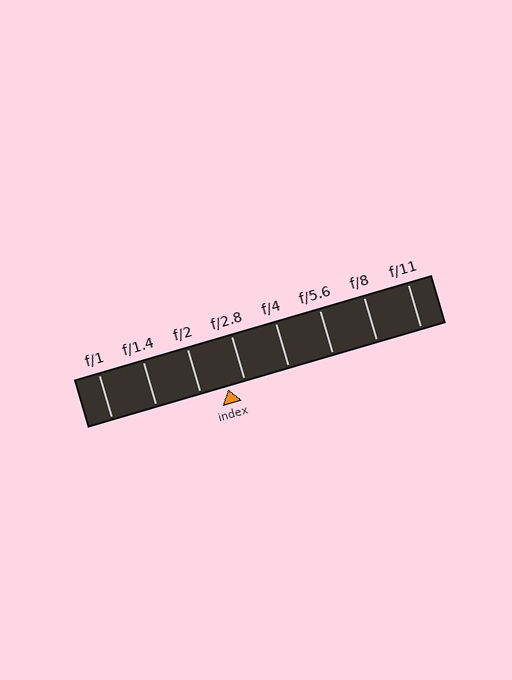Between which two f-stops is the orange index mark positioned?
The index mark is between f/2 and f/2.8.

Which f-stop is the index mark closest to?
The index mark is closest to f/2.8.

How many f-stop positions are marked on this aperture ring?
There are 8 f-stop positions marked.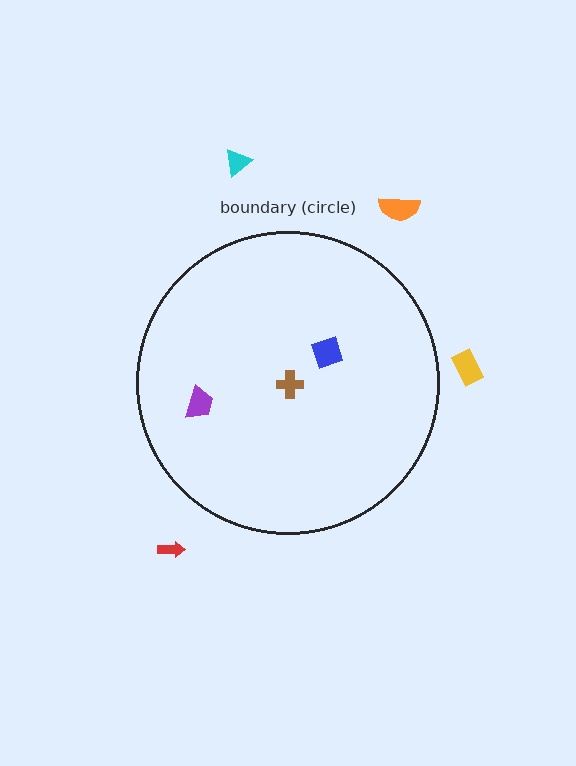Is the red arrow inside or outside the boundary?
Outside.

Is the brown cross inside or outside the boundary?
Inside.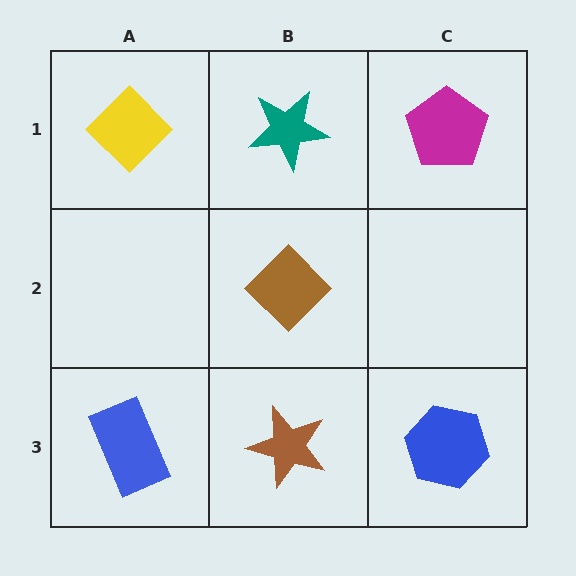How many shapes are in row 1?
3 shapes.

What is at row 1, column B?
A teal star.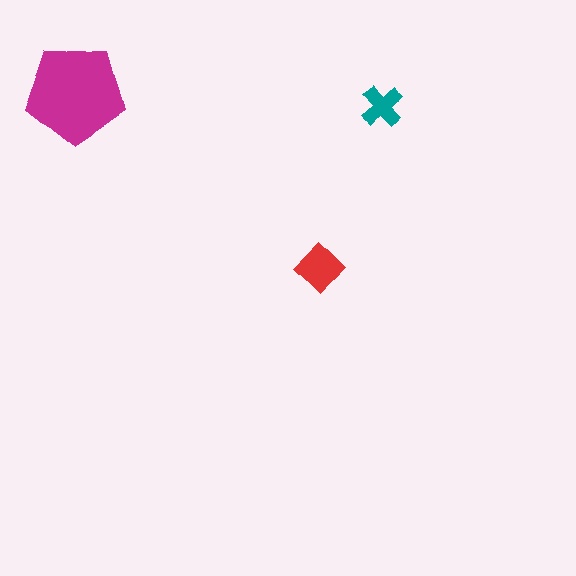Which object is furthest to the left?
The magenta pentagon is leftmost.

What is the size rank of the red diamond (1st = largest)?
2nd.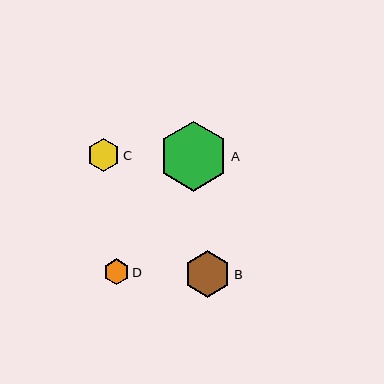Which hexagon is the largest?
Hexagon A is the largest with a size of approximately 70 pixels.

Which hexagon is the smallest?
Hexagon D is the smallest with a size of approximately 26 pixels.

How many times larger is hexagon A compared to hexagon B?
Hexagon A is approximately 1.5 times the size of hexagon B.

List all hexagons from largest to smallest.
From largest to smallest: A, B, C, D.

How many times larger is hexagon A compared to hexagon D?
Hexagon A is approximately 2.7 times the size of hexagon D.